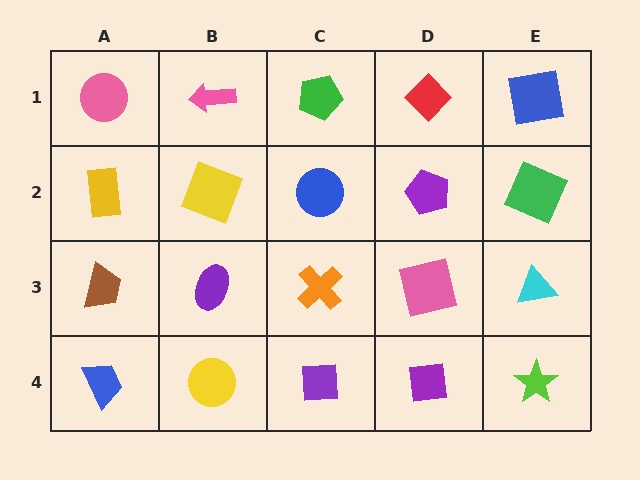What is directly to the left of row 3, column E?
A pink square.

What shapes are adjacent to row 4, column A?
A brown trapezoid (row 3, column A), a yellow circle (row 4, column B).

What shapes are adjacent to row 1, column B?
A yellow square (row 2, column B), a pink circle (row 1, column A), a green pentagon (row 1, column C).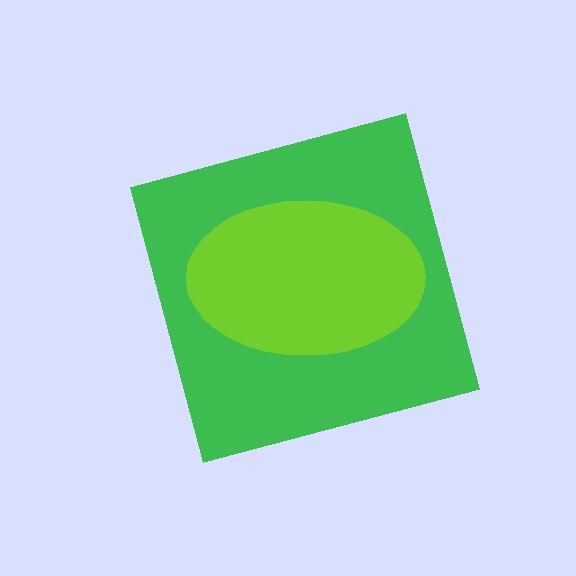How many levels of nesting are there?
2.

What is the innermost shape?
The lime ellipse.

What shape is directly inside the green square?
The lime ellipse.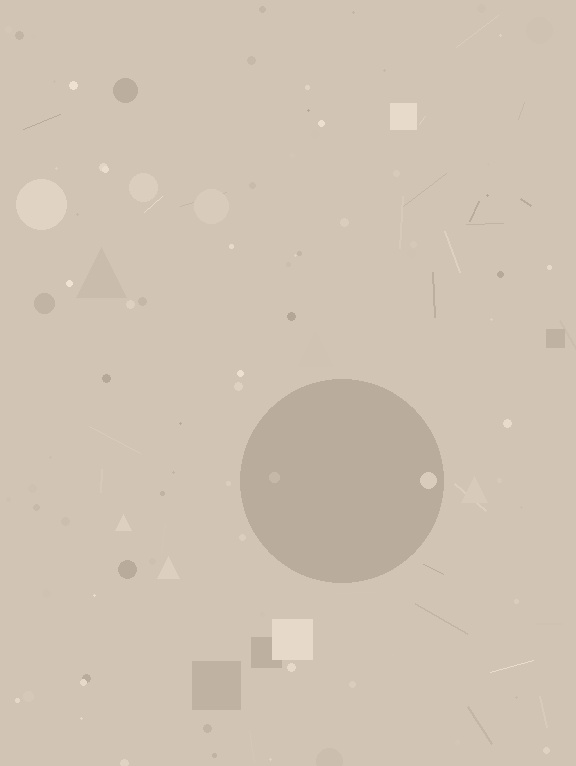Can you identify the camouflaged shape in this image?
The camouflaged shape is a circle.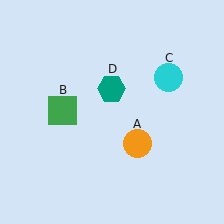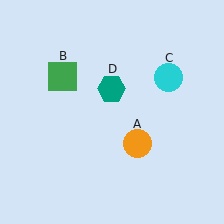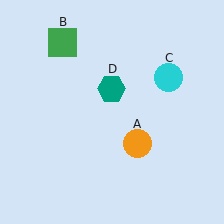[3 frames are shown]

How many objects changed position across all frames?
1 object changed position: green square (object B).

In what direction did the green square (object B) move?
The green square (object B) moved up.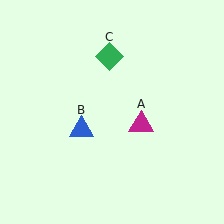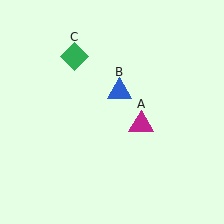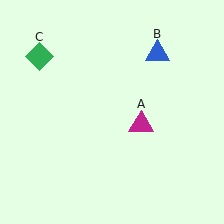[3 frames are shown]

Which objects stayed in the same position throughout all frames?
Magenta triangle (object A) remained stationary.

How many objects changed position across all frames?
2 objects changed position: blue triangle (object B), green diamond (object C).